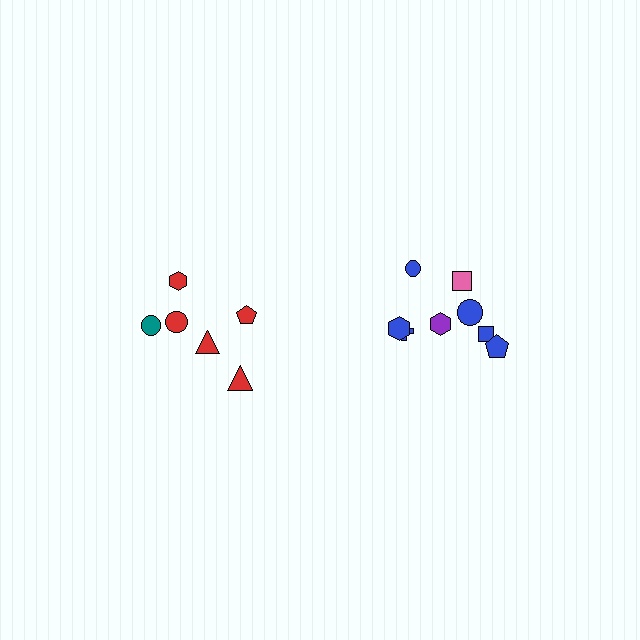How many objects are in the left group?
There are 6 objects.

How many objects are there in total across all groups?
There are 14 objects.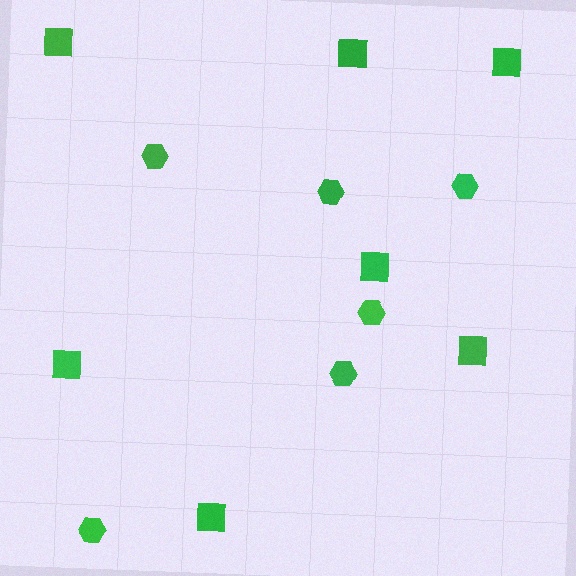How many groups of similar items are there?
There are 2 groups: one group of squares (7) and one group of hexagons (6).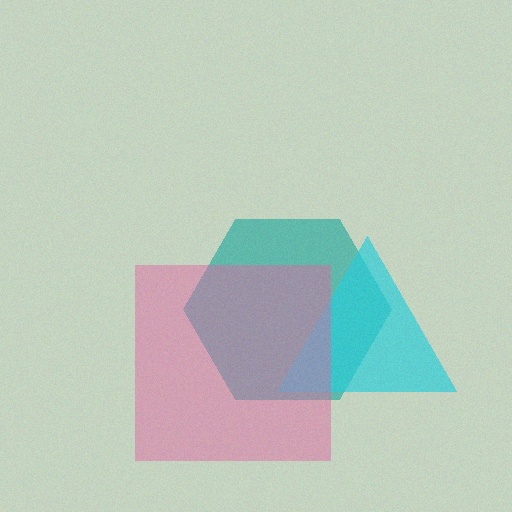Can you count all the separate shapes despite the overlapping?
Yes, there are 3 separate shapes.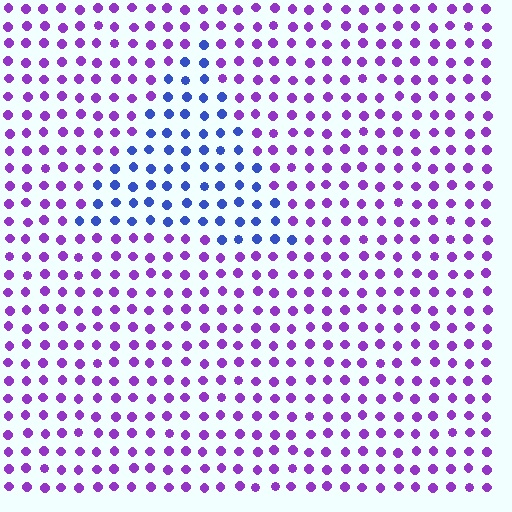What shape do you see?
I see a triangle.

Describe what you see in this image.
The image is filled with small purple elements in a uniform arrangement. A triangle-shaped region is visible where the elements are tinted to a slightly different hue, forming a subtle color boundary.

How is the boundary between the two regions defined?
The boundary is defined purely by a slight shift in hue (about 51 degrees). Spacing, size, and orientation are identical on both sides.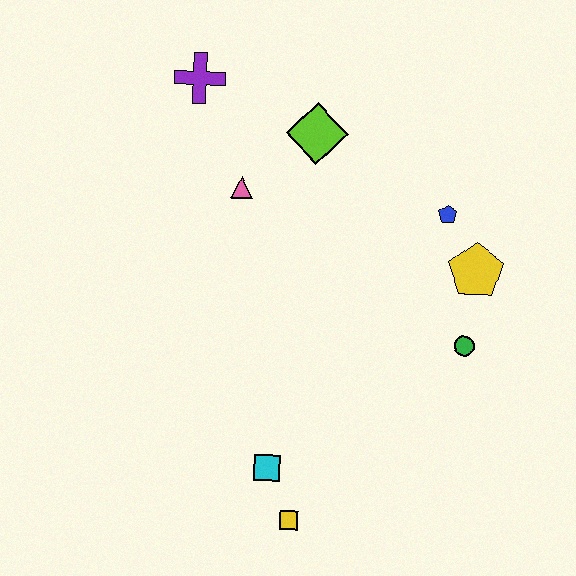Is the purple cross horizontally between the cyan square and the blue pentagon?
No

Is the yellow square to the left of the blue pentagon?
Yes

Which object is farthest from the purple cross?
The yellow square is farthest from the purple cross.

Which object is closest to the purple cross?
The pink triangle is closest to the purple cross.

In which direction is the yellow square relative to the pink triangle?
The yellow square is below the pink triangle.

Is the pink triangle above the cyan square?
Yes